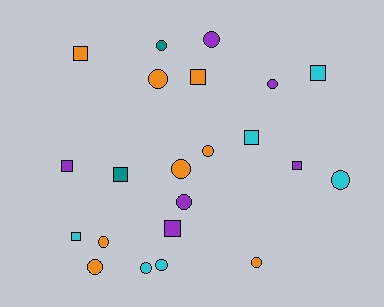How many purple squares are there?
There are 3 purple squares.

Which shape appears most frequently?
Circle, with 13 objects.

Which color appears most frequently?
Orange, with 8 objects.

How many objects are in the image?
There are 22 objects.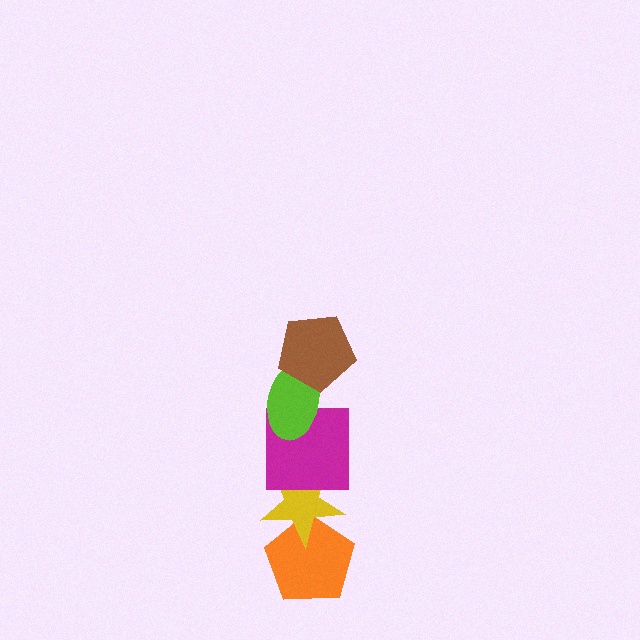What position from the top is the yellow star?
The yellow star is 4th from the top.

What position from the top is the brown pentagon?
The brown pentagon is 1st from the top.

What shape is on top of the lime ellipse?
The brown pentagon is on top of the lime ellipse.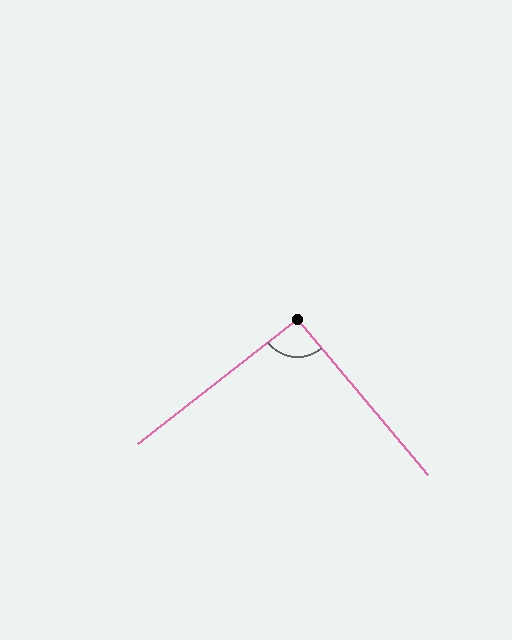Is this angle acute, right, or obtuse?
It is approximately a right angle.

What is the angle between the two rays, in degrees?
Approximately 92 degrees.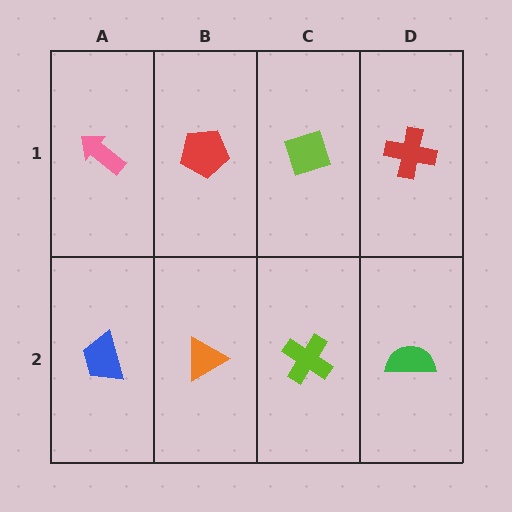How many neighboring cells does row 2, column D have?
2.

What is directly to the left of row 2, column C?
An orange triangle.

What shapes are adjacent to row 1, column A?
A blue trapezoid (row 2, column A), a red pentagon (row 1, column B).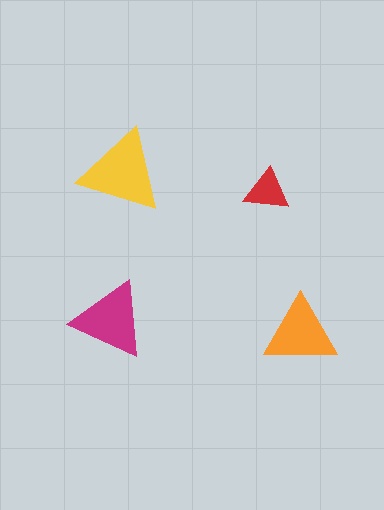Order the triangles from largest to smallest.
the yellow one, the magenta one, the orange one, the red one.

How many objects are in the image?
There are 4 objects in the image.